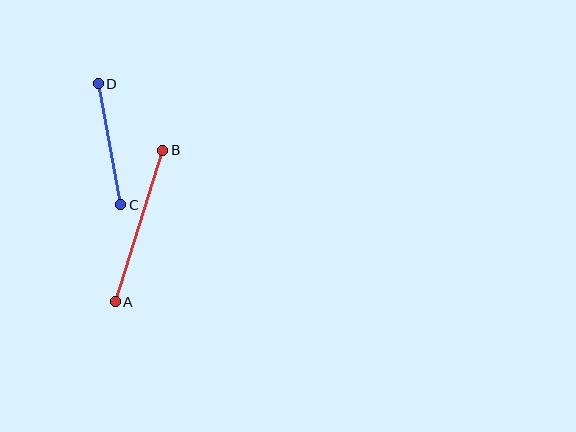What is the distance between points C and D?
The distance is approximately 123 pixels.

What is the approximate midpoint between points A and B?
The midpoint is at approximately (139, 226) pixels.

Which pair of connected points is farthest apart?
Points A and B are farthest apart.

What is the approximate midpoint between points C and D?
The midpoint is at approximately (110, 144) pixels.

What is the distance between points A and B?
The distance is approximately 159 pixels.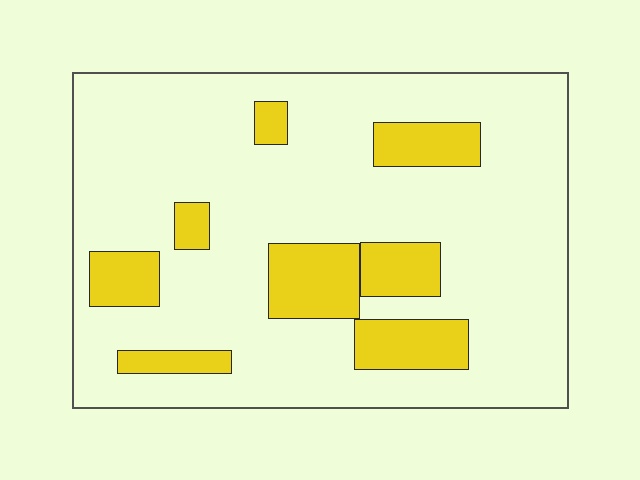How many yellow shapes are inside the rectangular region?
8.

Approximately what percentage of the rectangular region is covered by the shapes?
Approximately 20%.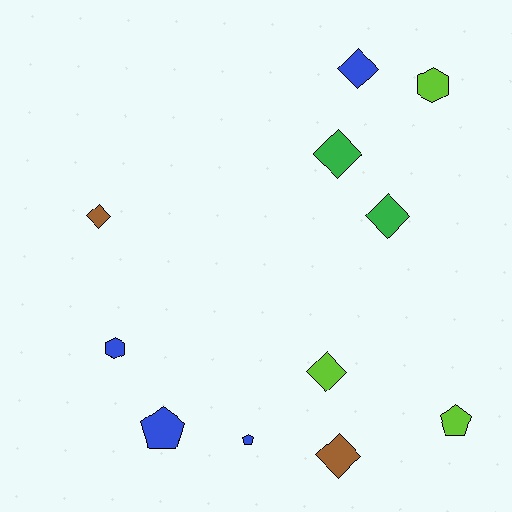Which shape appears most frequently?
Diamond, with 6 objects.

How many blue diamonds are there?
There is 1 blue diamond.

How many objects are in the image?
There are 11 objects.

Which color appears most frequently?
Blue, with 4 objects.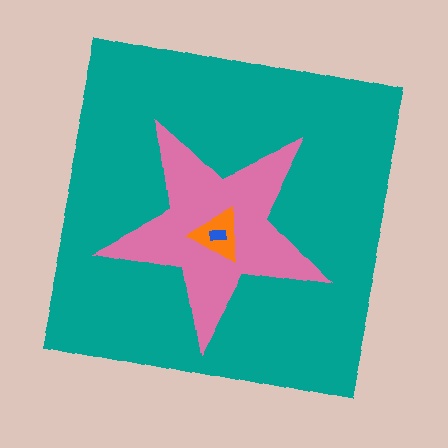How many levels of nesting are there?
4.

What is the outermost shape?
The teal square.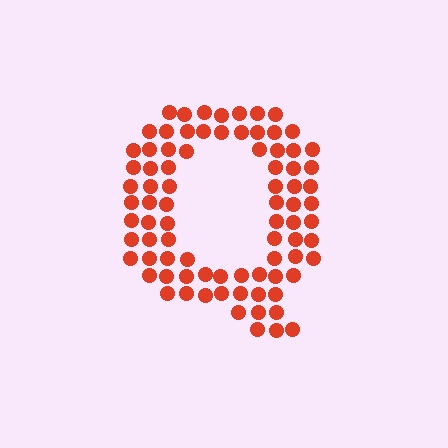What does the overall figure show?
The overall figure shows the letter Q.